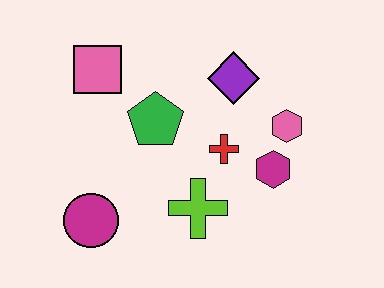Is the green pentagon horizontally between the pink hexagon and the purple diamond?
No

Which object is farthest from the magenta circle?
The pink hexagon is farthest from the magenta circle.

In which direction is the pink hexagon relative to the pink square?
The pink hexagon is to the right of the pink square.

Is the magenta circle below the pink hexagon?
Yes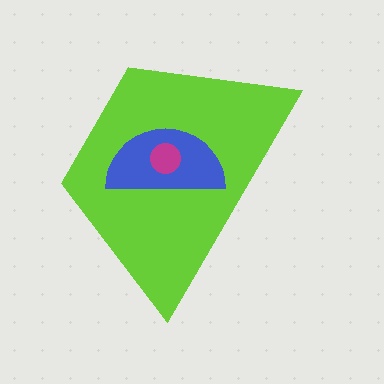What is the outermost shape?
The lime trapezoid.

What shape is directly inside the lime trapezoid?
The blue semicircle.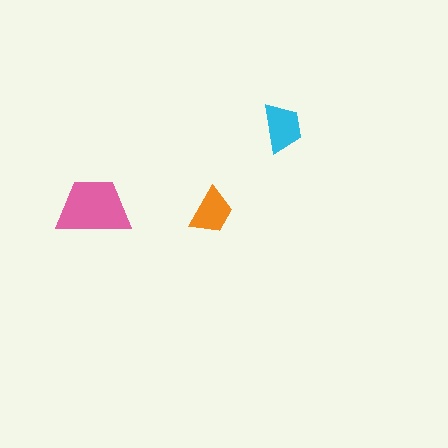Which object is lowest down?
The orange trapezoid is bottommost.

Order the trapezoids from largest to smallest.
the pink one, the cyan one, the orange one.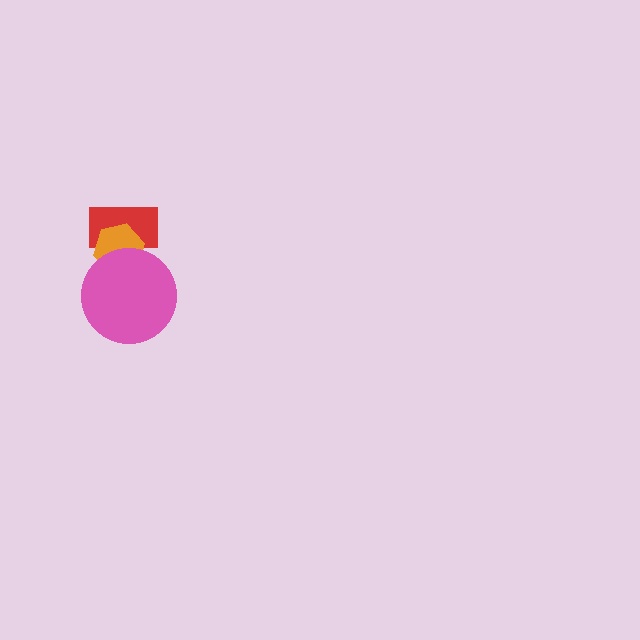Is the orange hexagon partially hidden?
Yes, it is partially covered by another shape.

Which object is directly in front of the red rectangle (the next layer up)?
The orange hexagon is directly in front of the red rectangle.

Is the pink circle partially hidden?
No, no other shape covers it.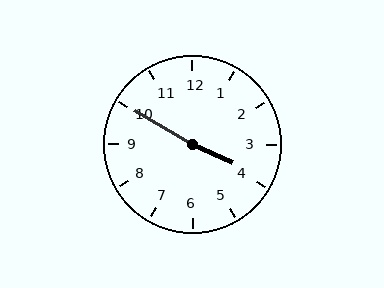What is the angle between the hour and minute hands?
Approximately 175 degrees.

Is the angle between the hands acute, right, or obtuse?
It is obtuse.